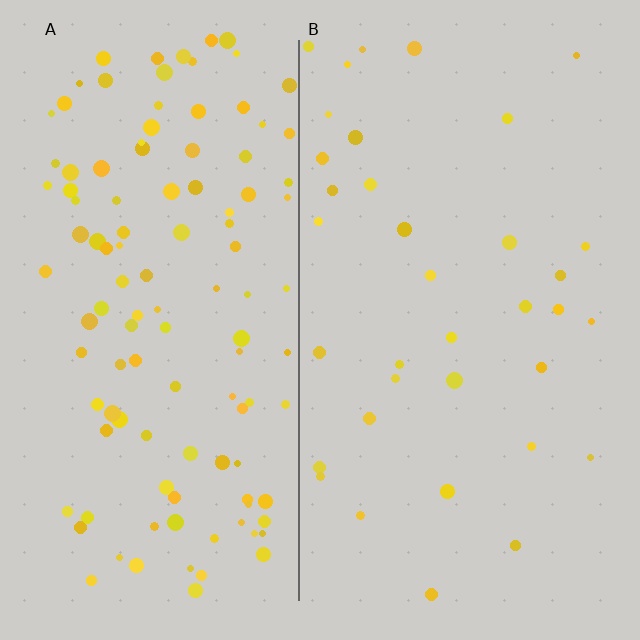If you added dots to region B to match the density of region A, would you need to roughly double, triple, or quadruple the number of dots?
Approximately triple.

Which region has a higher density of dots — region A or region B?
A (the left).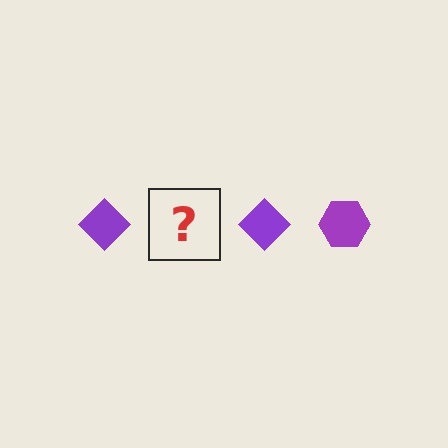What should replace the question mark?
The question mark should be replaced with a purple hexagon.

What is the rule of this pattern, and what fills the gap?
The rule is that the pattern cycles through diamond, hexagon shapes in purple. The gap should be filled with a purple hexagon.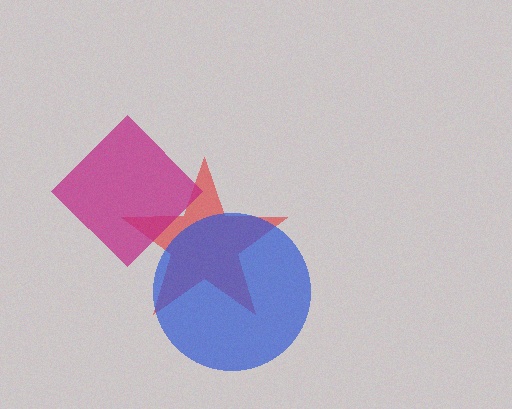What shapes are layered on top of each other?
The layered shapes are: a red star, a magenta diamond, a blue circle.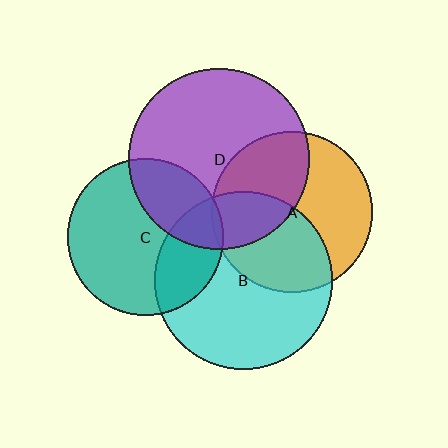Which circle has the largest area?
Circle D (purple).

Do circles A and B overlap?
Yes.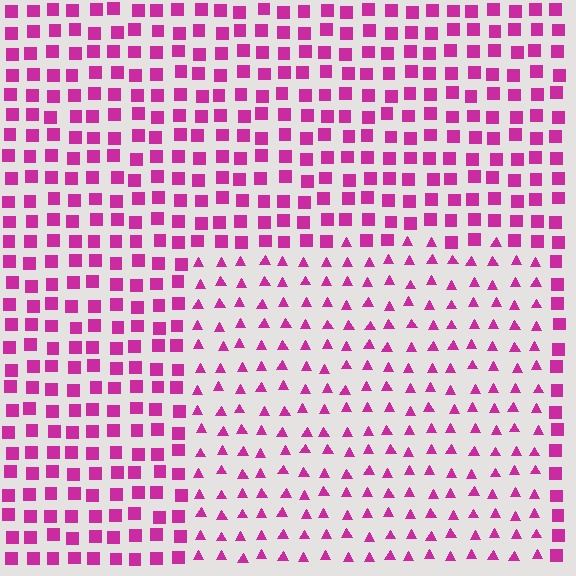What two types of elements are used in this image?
The image uses triangles inside the rectangle region and squares outside it.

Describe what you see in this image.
The image is filled with small magenta elements arranged in a uniform grid. A rectangle-shaped region contains triangles, while the surrounding area contains squares. The boundary is defined purely by the change in element shape.